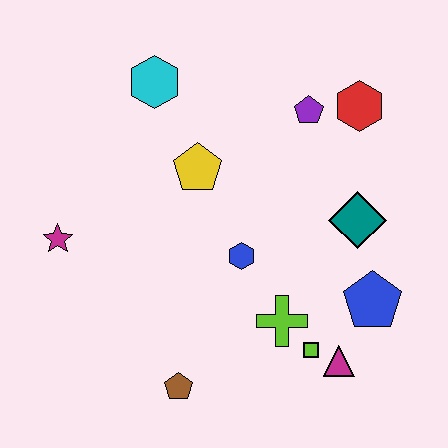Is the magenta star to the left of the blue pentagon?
Yes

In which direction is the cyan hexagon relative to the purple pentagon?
The cyan hexagon is to the left of the purple pentagon.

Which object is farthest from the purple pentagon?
The brown pentagon is farthest from the purple pentagon.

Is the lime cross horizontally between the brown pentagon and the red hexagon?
Yes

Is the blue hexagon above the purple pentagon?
No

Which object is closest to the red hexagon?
The purple pentagon is closest to the red hexagon.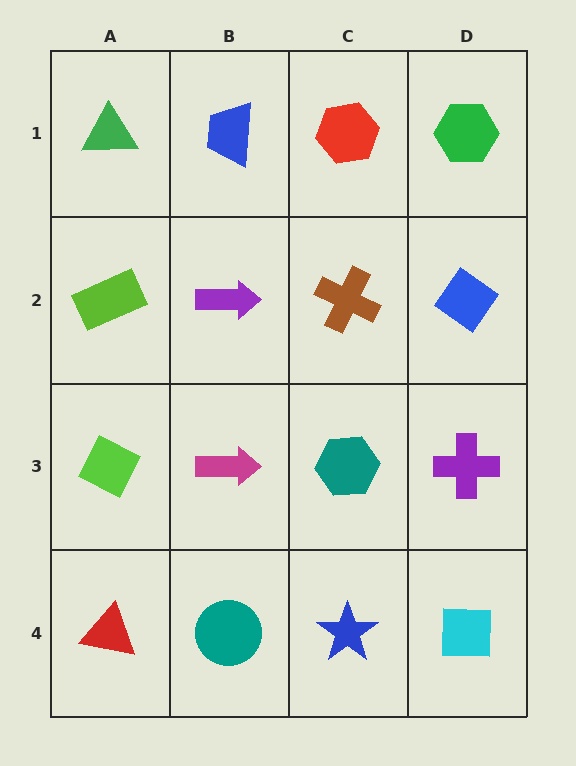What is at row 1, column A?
A green triangle.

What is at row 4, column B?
A teal circle.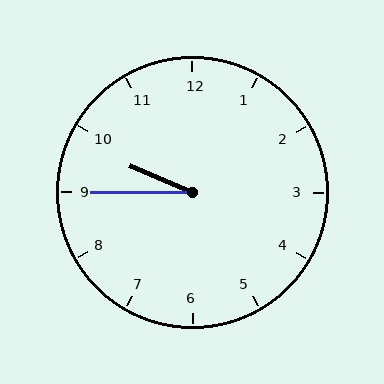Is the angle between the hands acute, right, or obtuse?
It is acute.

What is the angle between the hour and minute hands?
Approximately 22 degrees.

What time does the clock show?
9:45.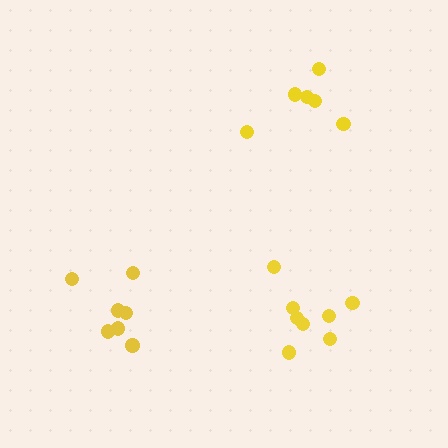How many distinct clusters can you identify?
There are 3 distinct clusters.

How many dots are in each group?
Group 1: 7 dots, Group 2: 6 dots, Group 3: 8 dots (21 total).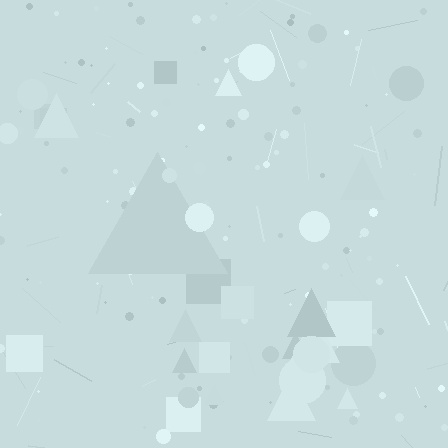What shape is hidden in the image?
A triangle is hidden in the image.